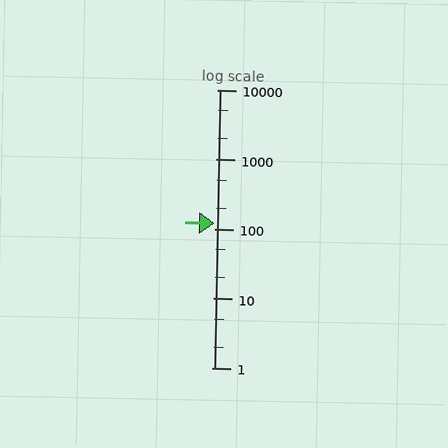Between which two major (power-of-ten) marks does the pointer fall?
The pointer is between 100 and 1000.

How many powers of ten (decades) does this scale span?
The scale spans 4 decades, from 1 to 10000.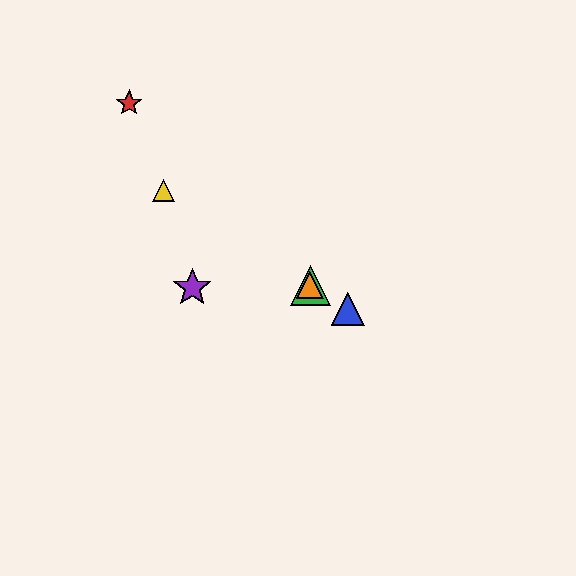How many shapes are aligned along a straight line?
4 shapes (the blue triangle, the green triangle, the yellow triangle, the orange triangle) are aligned along a straight line.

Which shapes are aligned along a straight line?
The blue triangle, the green triangle, the yellow triangle, the orange triangle are aligned along a straight line.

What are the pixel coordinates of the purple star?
The purple star is at (192, 288).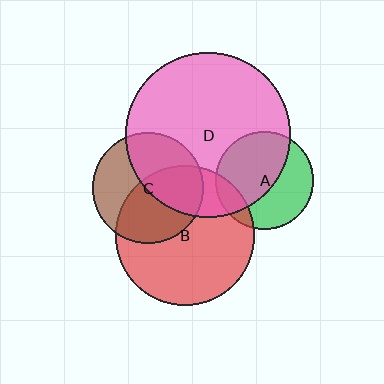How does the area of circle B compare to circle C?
Approximately 1.6 times.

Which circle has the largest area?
Circle D (pink).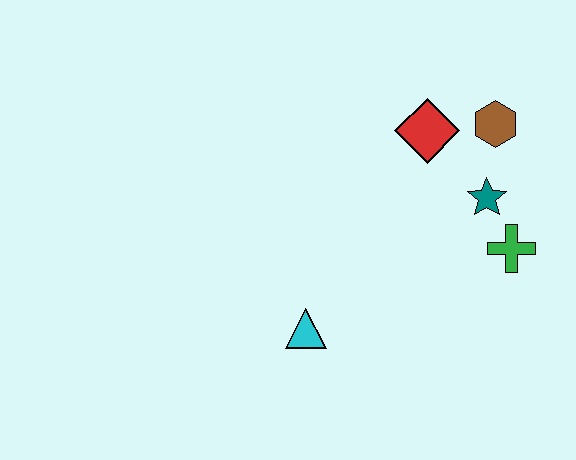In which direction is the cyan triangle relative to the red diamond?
The cyan triangle is below the red diamond.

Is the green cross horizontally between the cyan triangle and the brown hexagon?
No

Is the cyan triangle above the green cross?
No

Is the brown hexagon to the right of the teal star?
Yes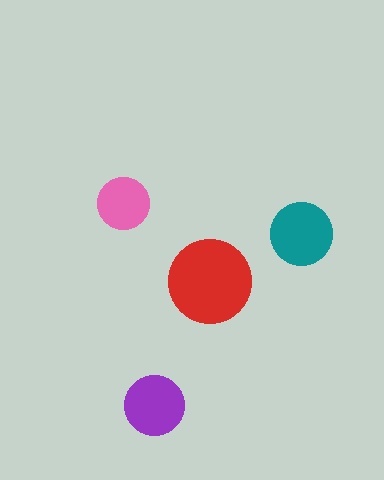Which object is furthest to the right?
The teal circle is rightmost.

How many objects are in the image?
There are 4 objects in the image.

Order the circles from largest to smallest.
the red one, the teal one, the purple one, the pink one.